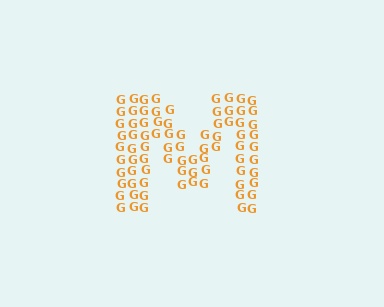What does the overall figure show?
The overall figure shows the letter M.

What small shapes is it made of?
It is made of small letter G's.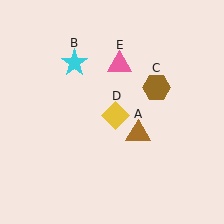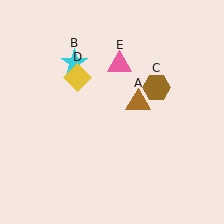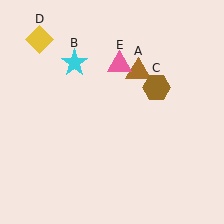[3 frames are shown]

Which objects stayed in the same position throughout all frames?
Cyan star (object B) and brown hexagon (object C) and pink triangle (object E) remained stationary.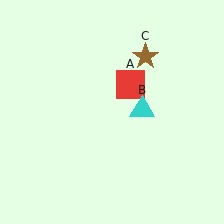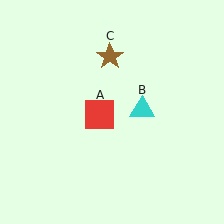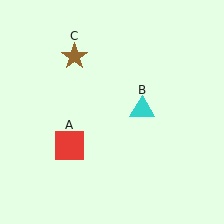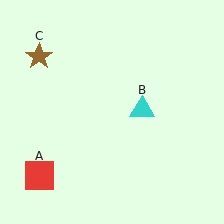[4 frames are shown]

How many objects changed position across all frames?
2 objects changed position: red square (object A), brown star (object C).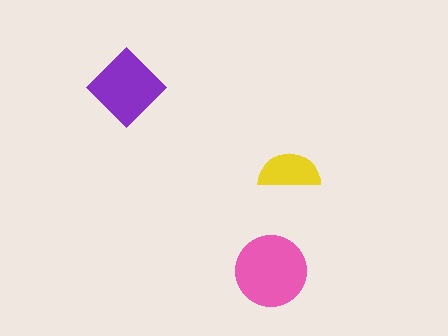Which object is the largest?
The pink circle.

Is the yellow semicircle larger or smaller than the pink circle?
Smaller.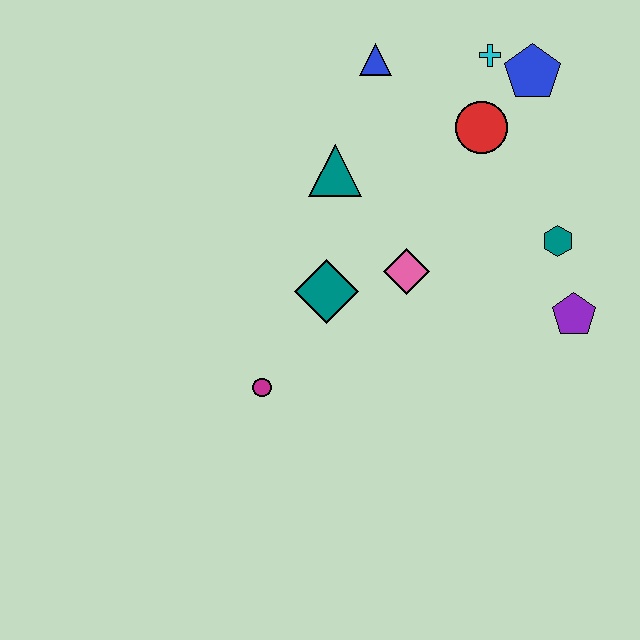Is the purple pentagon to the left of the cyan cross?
No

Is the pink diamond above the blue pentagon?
No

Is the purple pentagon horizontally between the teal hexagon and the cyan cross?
No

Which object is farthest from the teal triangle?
The purple pentagon is farthest from the teal triangle.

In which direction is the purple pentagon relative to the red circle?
The purple pentagon is below the red circle.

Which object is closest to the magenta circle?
The teal diamond is closest to the magenta circle.